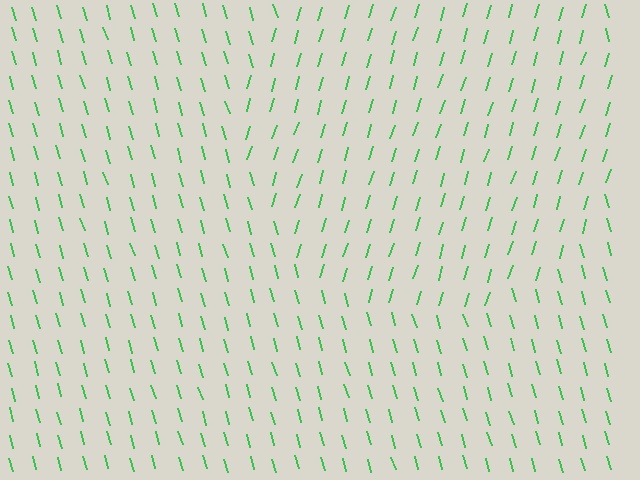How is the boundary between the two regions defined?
The boundary is defined purely by a change in line orientation (approximately 33 degrees difference). All lines are the same color and thickness.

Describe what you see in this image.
The image is filled with small green line segments. A circle region in the image has lines oriented differently from the surrounding lines, creating a visible texture boundary.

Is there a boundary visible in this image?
Yes, there is a texture boundary formed by a change in line orientation.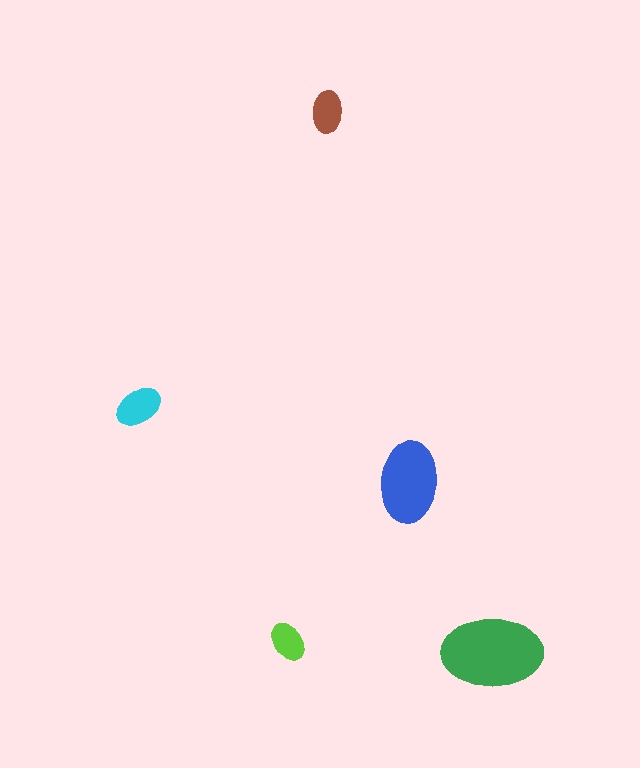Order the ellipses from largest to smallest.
the green one, the blue one, the cyan one, the brown one, the lime one.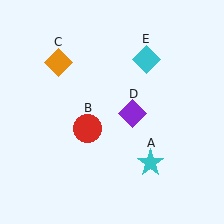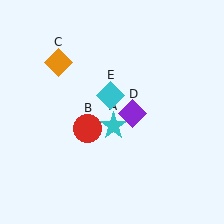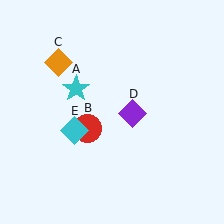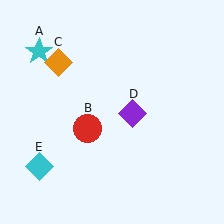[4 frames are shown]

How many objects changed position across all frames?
2 objects changed position: cyan star (object A), cyan diamond (object E).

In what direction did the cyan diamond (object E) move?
The cyan diamond (object E) moved down and to the left.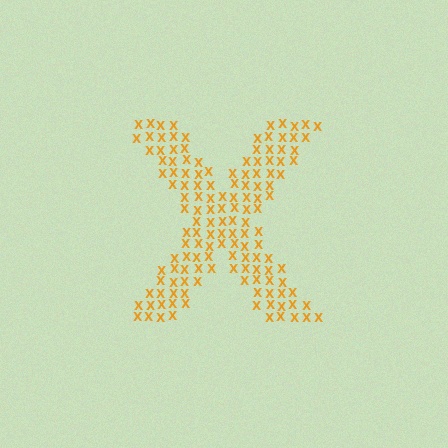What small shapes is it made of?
It is made of small letter X's.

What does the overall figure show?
The overall figure shows the letter X.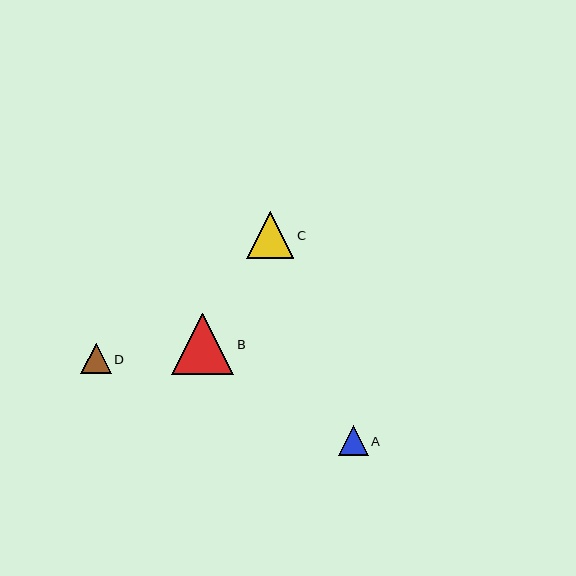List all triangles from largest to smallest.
From largest to smallest: B, C, D, A.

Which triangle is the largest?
Triangle B is the largest with a size of approximately 62 pixels.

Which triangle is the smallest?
Triangle A is the smallest with a size of approximately 30 pixels.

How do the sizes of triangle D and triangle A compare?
Triangle D and triangle A are approximately the same size.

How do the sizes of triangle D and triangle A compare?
Triangle D and triangle A are approximately the same size.